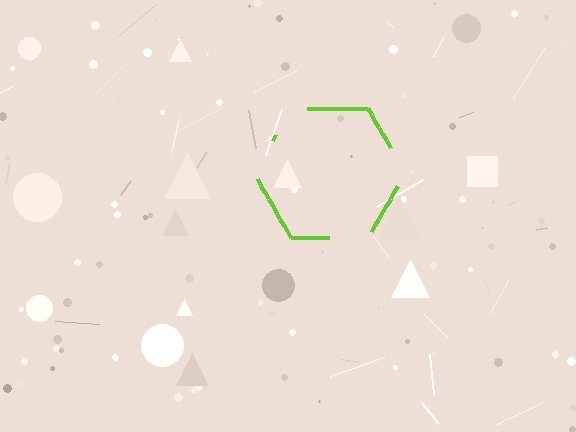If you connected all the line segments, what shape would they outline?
They would outline a hexagon.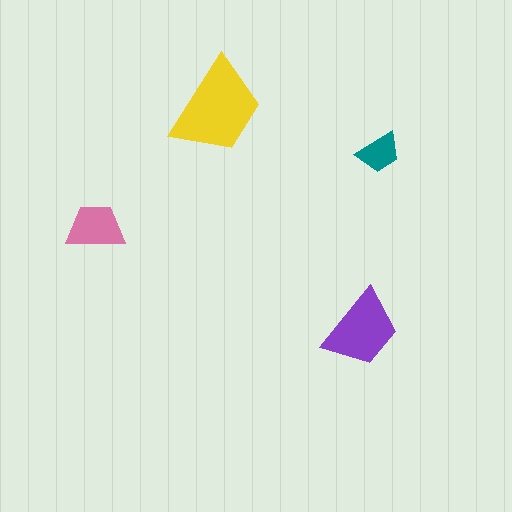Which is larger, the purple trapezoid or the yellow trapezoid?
The yellow one.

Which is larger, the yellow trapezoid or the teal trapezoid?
The yellow one.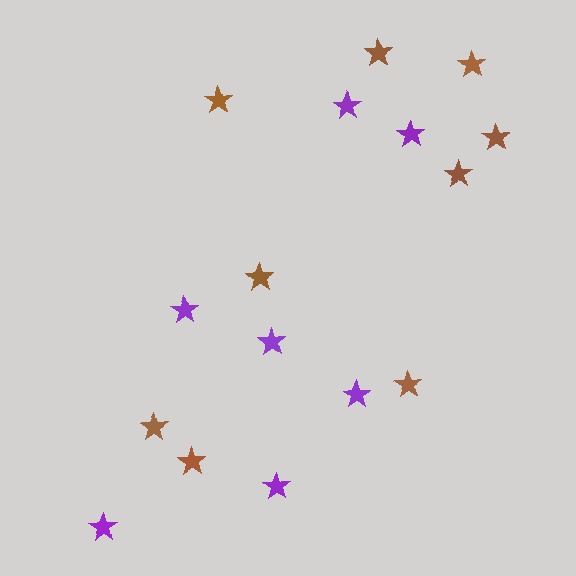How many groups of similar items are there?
There are 2 groups: one group of purple stars (7) and one group of brown stars (9).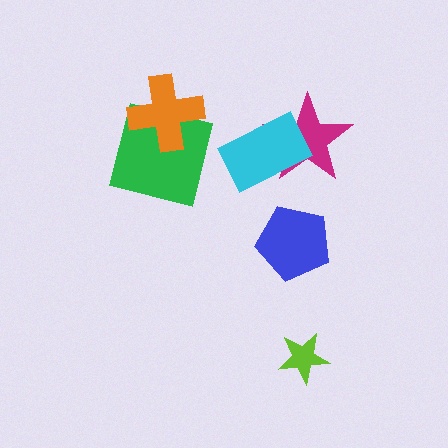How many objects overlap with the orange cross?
1 object overlaps with the orange cross.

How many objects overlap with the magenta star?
1 object overlaps with the magenta star.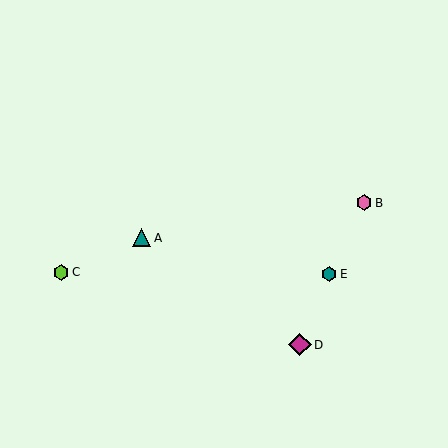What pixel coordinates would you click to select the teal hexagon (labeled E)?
Click at (329, 274) to select the teal hexagon E.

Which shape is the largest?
The magenta diamond (labeled D) is the largest.